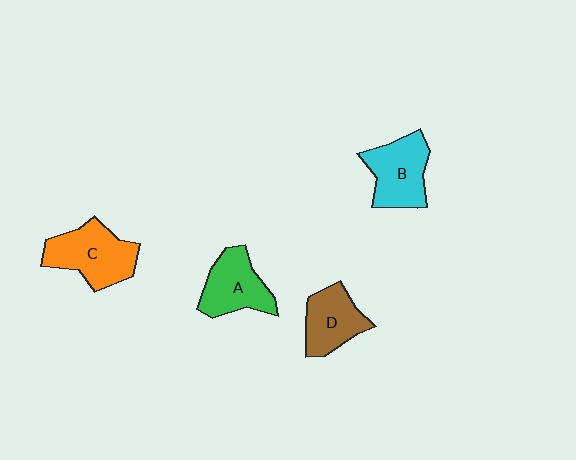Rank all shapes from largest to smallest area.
From largest to smallest: C (orange), B (cyan), A (green), D (brown).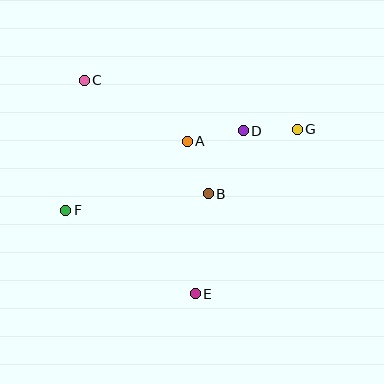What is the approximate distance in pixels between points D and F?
The distance between D and F is approximately 195 pixels.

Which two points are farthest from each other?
Points F and G are farthest from each other.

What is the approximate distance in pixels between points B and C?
The distance between B and C is approximately 168 pixels.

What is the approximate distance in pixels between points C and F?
The distance between C and F is approximately 132 pixels.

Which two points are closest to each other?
Points D and G are closest to each other.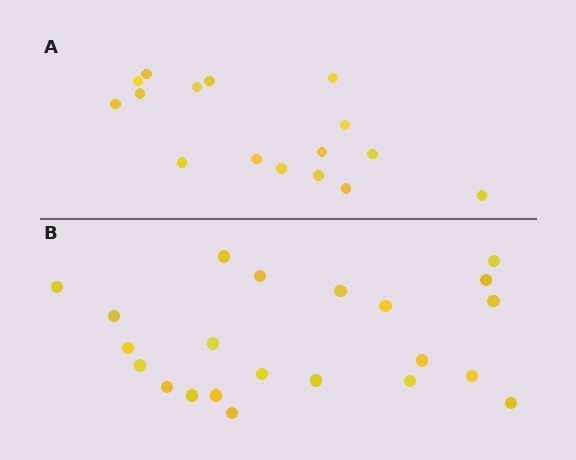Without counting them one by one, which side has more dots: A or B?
Region B (the bottom region) has more dots.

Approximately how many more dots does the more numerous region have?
Region B has about 6 more dots than region A.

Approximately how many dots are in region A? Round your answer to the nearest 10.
About 20 dots. (The exact count is 16, which rounds to 20.)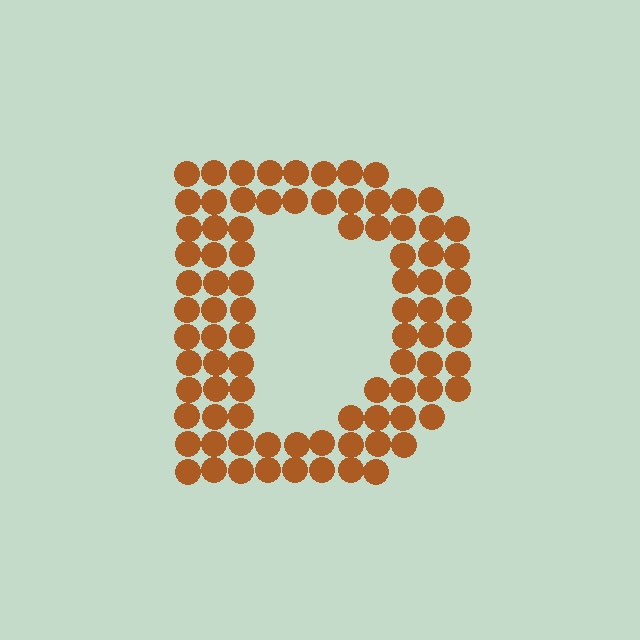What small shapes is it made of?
It is made of small circles.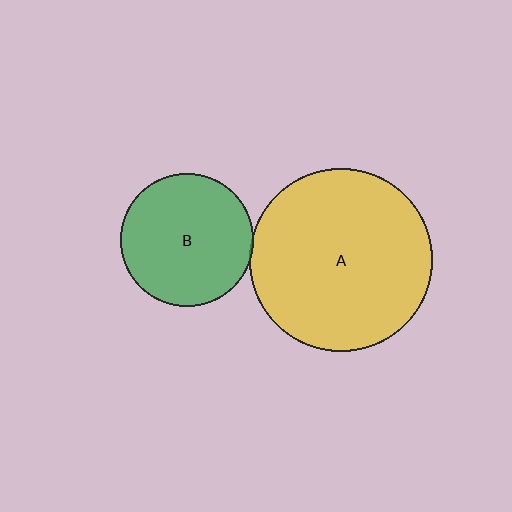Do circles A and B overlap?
Yes.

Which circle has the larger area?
Circle A (yellow).